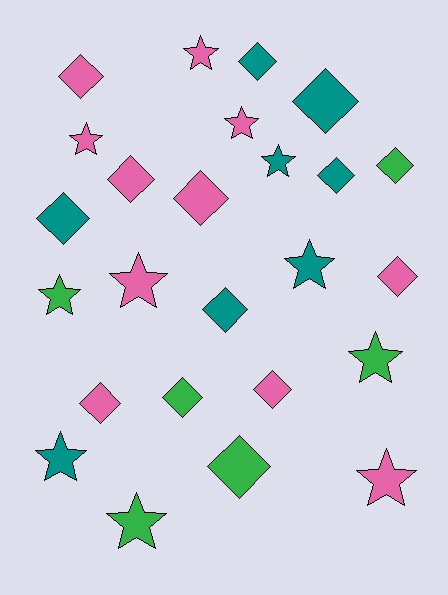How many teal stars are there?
There are 3 teal stars.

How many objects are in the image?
There are 25 objects.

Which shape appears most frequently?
Diamond, with 14 objects.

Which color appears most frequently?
Pink, with 11 objects.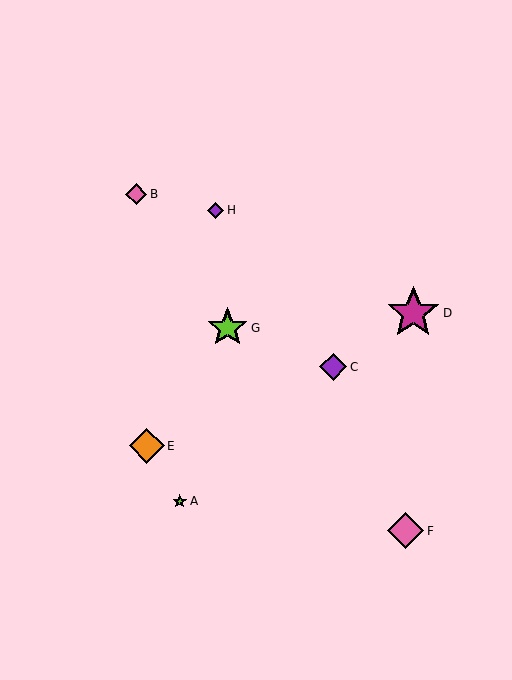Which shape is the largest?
The magenta star (labeled D) is the largest.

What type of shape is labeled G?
Shape G is a lime star.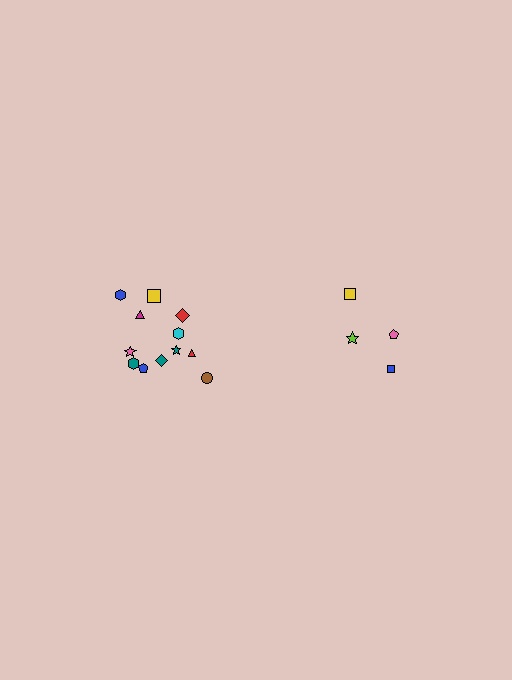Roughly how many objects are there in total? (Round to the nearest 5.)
Roughly 15 objects in total.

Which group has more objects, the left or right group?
The left group.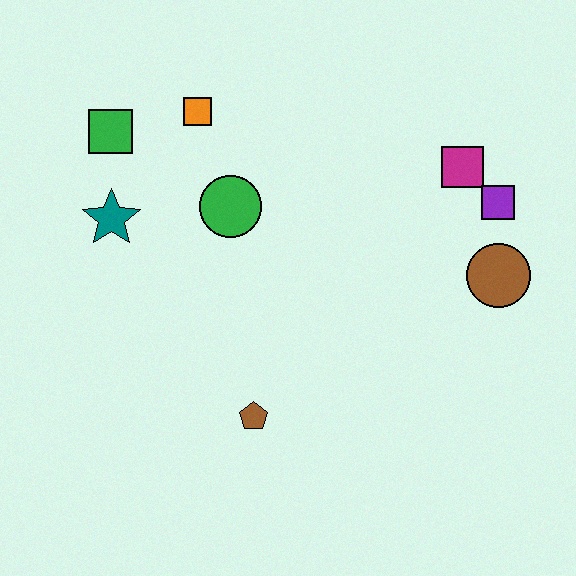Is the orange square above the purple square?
Yes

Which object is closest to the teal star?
The green square is closest to the teal star.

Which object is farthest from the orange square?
The brown circle is farthest from the orange square.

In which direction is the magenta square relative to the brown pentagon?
The magenta square is above the brown pentagon.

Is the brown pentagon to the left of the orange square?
No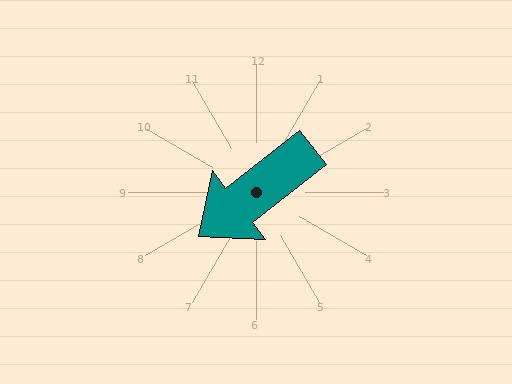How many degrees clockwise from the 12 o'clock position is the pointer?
Approximately 232 degrees.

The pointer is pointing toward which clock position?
Roughly 8 o'clock.